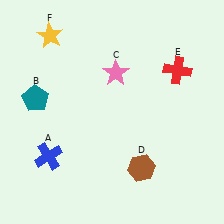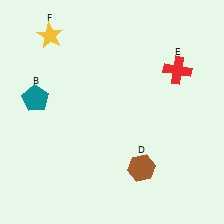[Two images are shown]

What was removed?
The pink star (C), the blue cross (A) were removed in Image 2.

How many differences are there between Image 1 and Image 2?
There are 2 differences between the two images.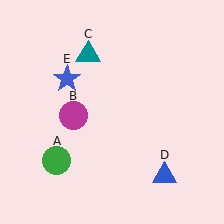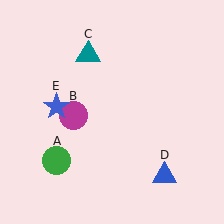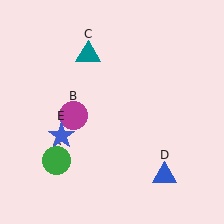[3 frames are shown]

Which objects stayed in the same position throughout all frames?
Green circle (object A) and magenta circle (object B) and teal triangle (object C) and blue triangle (object D) remained stationary.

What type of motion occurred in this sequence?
The blue star (object E) rotated counterclockwise around the center of the scene.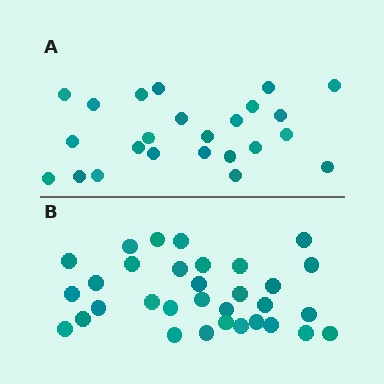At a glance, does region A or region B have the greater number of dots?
Region B (the bottom region) has more dots.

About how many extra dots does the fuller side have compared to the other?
Region B has roughly 8 or so more dots than region A.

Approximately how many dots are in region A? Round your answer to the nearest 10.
About 20 dots. (The exact count is 24, which rounds to 20.)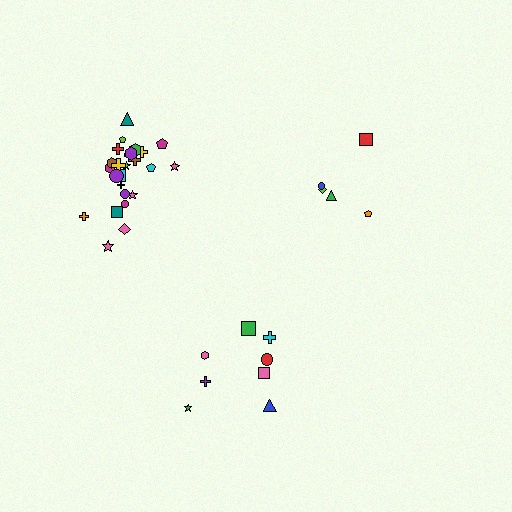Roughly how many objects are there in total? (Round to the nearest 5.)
Roughly 40 objects in total.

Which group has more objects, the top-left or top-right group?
The top-left group.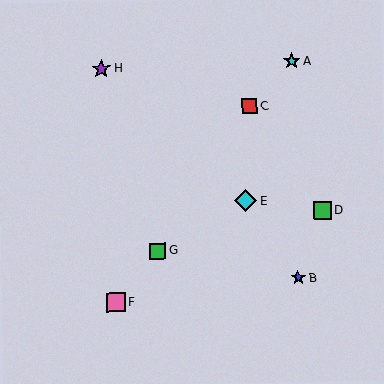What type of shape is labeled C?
Shape C is a red square.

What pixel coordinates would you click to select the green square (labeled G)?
Click at (158, 251) to select the green square G.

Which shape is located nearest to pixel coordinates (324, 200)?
The green square (labeled D) at (323, 210) is nearest to that location.